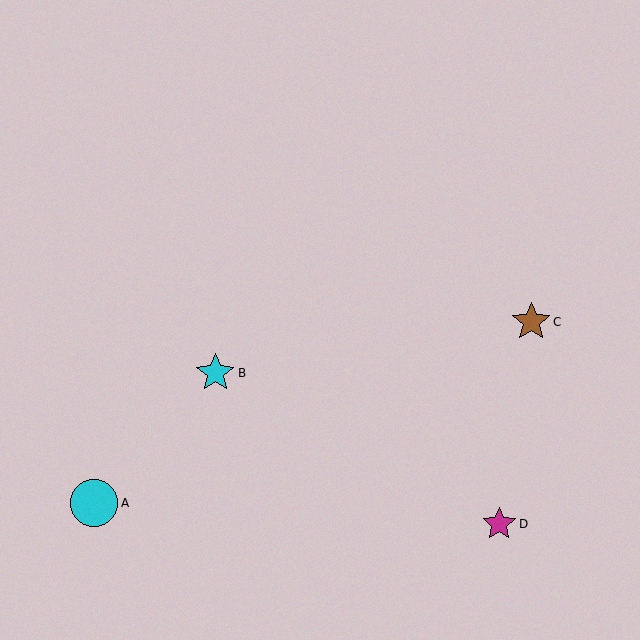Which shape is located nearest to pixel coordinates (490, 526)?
The magenta star (labeled D) at (499, 524) is nearest to that location.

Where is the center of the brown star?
The center of the brown star is at (531, 322).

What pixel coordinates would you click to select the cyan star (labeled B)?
Click at (215, 373) to select the cyan star B.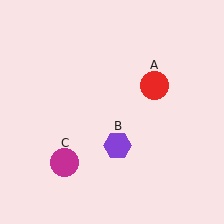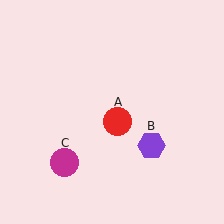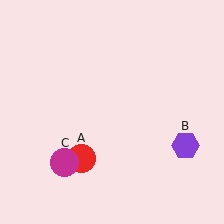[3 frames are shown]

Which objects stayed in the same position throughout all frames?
Magenta circle (object C) remained stationary.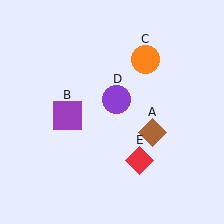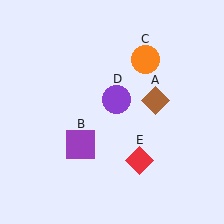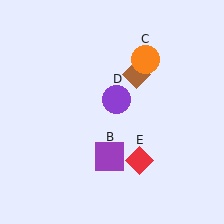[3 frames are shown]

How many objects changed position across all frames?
2 objects changed position: brown diamond (object A), purple square (object B).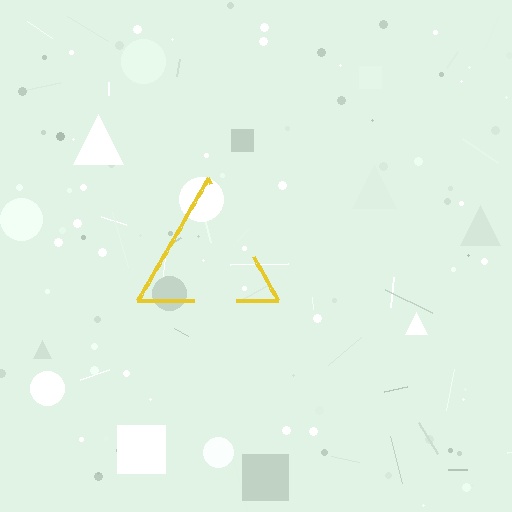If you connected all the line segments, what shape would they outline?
They would outline a triangle.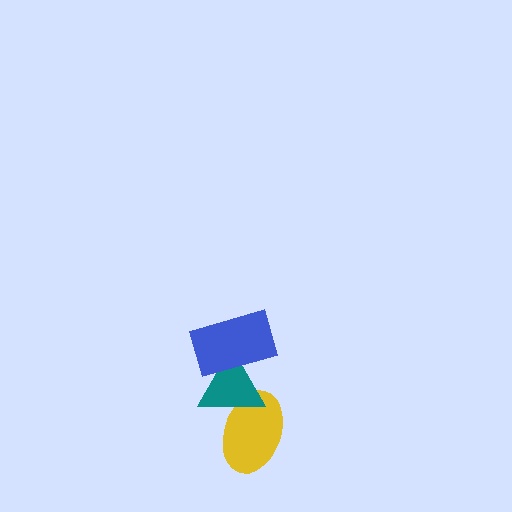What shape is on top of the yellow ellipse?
The teal triangle is on top of the yellow ellipse.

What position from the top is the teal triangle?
The teal triangle is 2nd from the top.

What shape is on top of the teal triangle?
The blue rectangle is on top of the teal triangle.